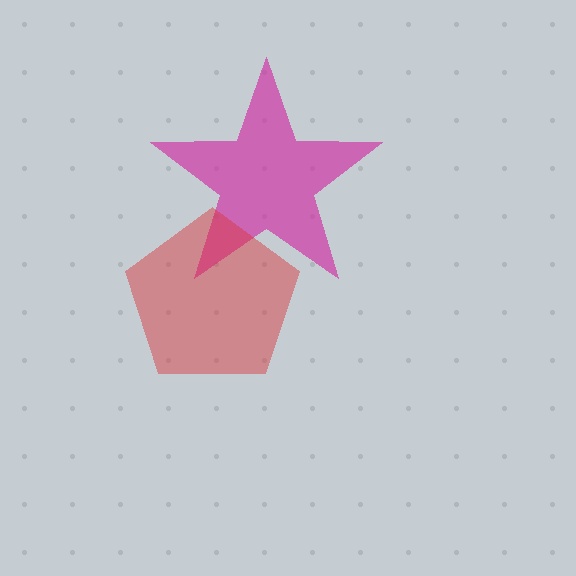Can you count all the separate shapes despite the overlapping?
Yes, there are 2 separate shapes.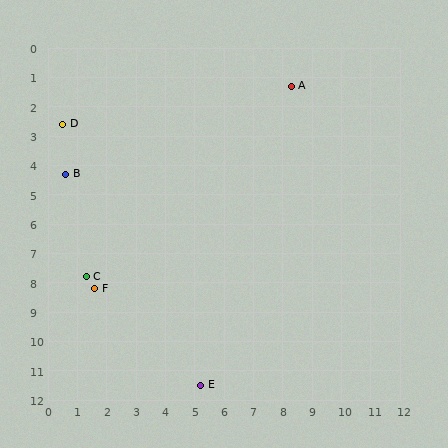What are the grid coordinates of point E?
Point E is at approximately (5.2, 11.5).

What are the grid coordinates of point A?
Point A is at approximately (8.3, 1.3).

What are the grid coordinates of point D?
Point D is at approximately (0.5, 2.6).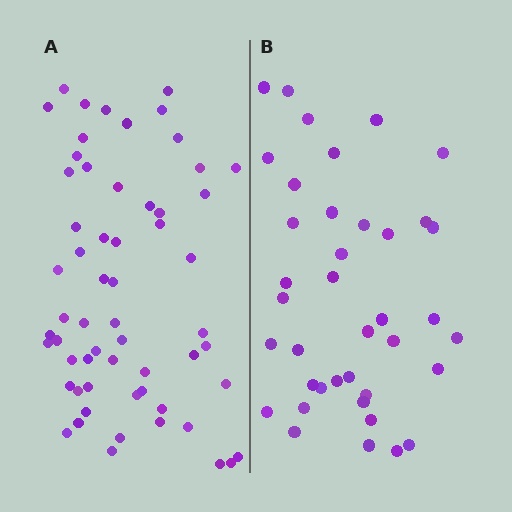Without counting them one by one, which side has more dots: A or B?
Region A (the left region) has more dots.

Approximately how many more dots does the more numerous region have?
Region A has approximately 20 more dots than region B.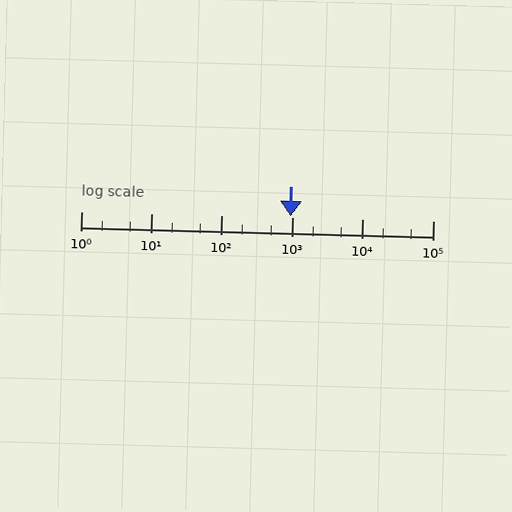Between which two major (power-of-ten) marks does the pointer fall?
The pointer is between 100 and 1000.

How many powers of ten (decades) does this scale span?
The scale spans 5 decades, from 1 to 100000.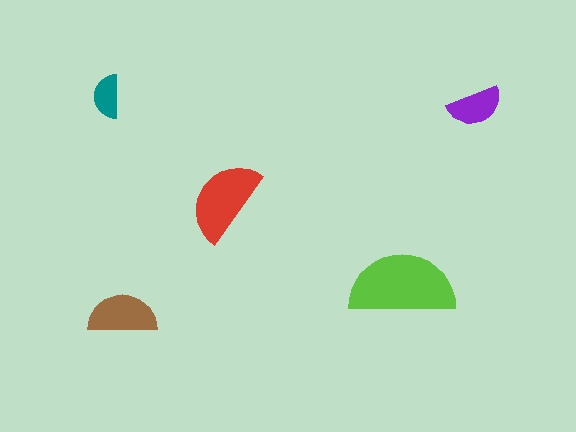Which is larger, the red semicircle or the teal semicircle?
The red one.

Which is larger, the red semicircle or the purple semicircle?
The red one.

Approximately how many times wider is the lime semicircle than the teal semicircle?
About 2.5 times wider.